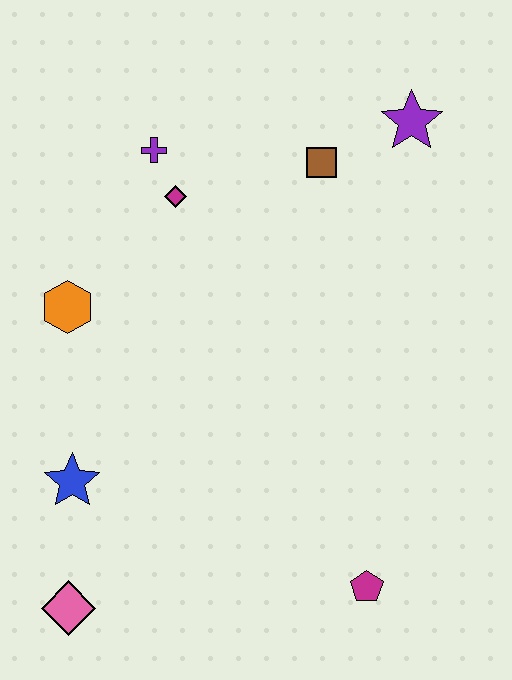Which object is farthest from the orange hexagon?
The magenta pentagon is farthest from the orange hexagon.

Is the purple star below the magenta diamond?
No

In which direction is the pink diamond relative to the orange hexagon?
The pink diamond is below the orange hexagon.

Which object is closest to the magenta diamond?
The purple cross is closest to the magenta diamond.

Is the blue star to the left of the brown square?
Yes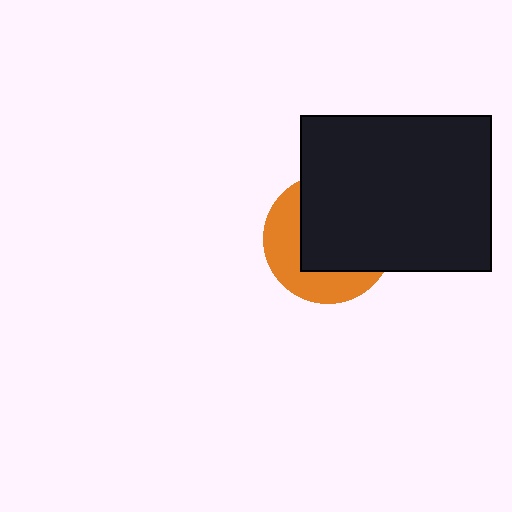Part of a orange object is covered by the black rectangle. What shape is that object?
It is a circle.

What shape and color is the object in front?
The object in front is a black rectangle.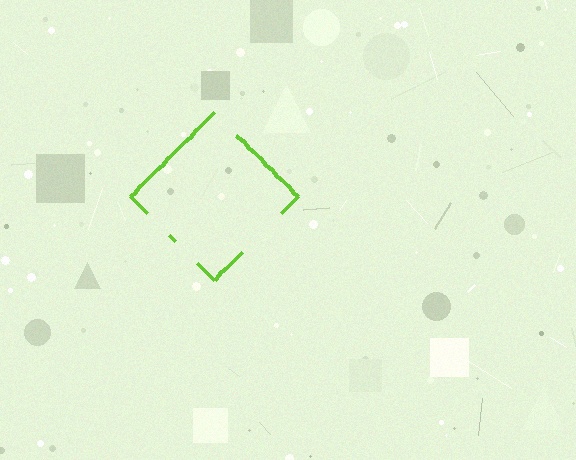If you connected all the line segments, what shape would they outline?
They would outline a diamond.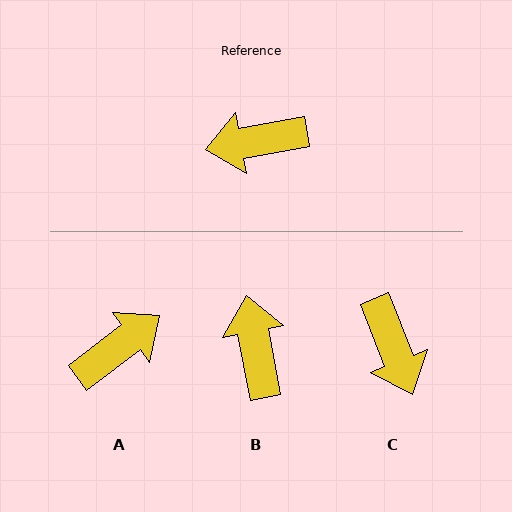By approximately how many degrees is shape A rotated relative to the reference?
Approximately 153 degrees clockwise.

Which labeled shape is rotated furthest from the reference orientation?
A, about 153 degrees away.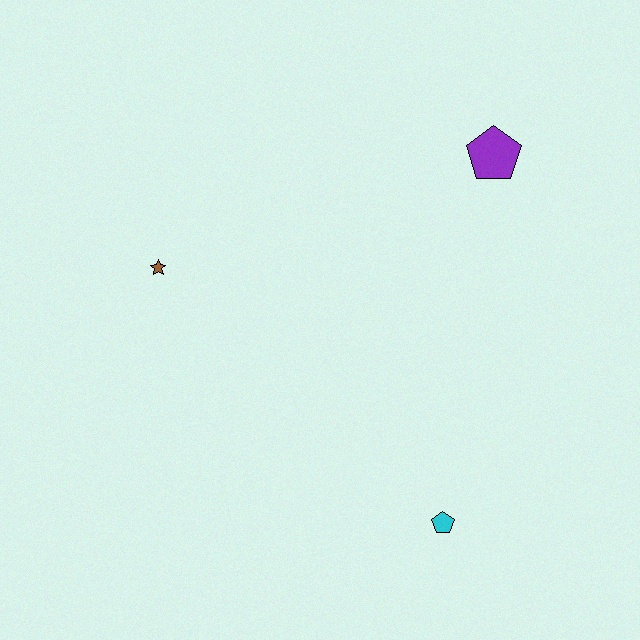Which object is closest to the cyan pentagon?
The purple pentagon is closest to the cyan pentagon.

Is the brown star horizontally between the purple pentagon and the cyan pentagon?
No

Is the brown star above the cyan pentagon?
Yes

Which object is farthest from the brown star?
The cyan pentagon is farthest from the brown star.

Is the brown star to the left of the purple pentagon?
Yes